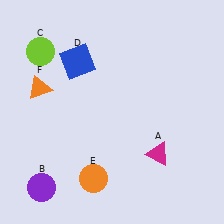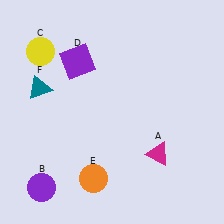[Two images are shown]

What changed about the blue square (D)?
In Image 1, D is blue. In Image 2, it changed to purple.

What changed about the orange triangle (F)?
In Image 1, F is orange. In Image 2, it changed to teal.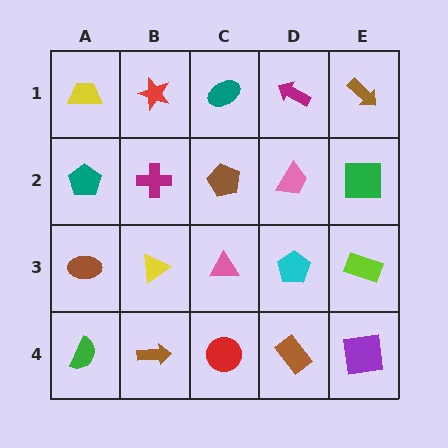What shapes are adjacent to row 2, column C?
A teal ellipse (row 1, column C), a pink triangle (row 3, column C), a magenta cross (row 2, column B), a pink trapezoid (row 2, column D).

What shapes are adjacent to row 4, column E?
A lime rectangle (row 3, column E), a brown rectangle (row 4, column D).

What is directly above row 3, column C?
A brown pentagon.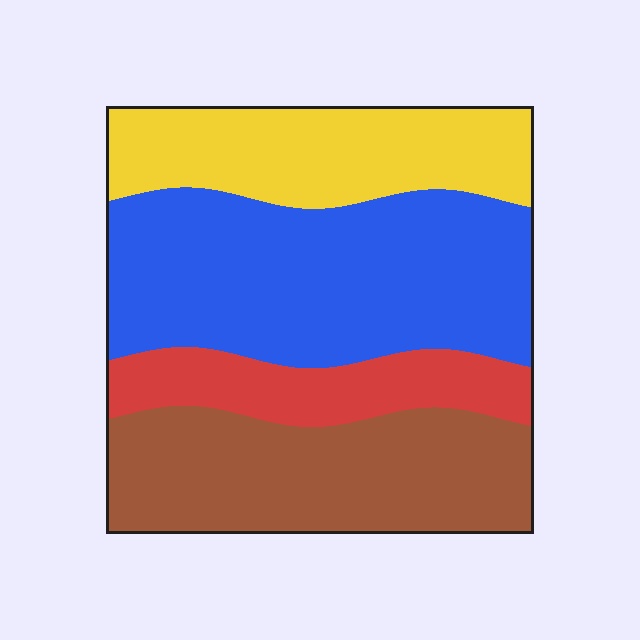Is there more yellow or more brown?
Brown.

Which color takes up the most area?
Blue, at roughly 35%.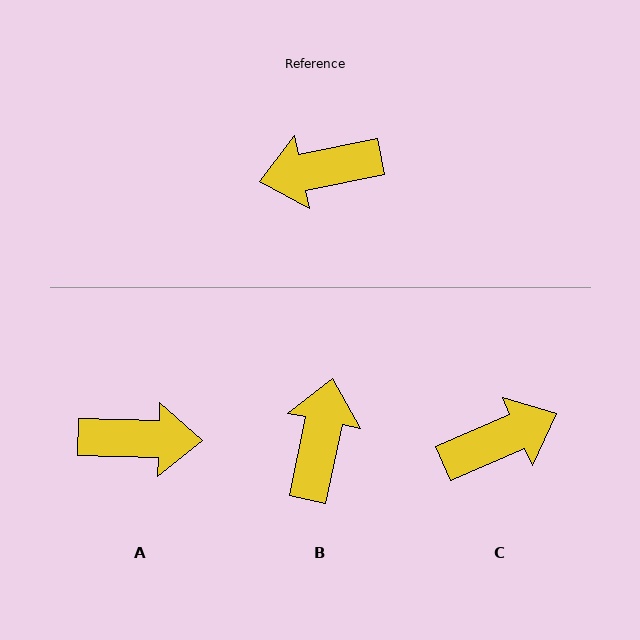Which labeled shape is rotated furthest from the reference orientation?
C, about 168 degrees away.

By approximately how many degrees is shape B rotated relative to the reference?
Approximately 113 degrees clockwise.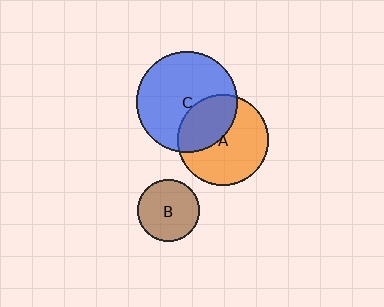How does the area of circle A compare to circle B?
Approximately 2.2 times.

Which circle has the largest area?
Circle C (blue).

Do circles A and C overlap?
Yes.